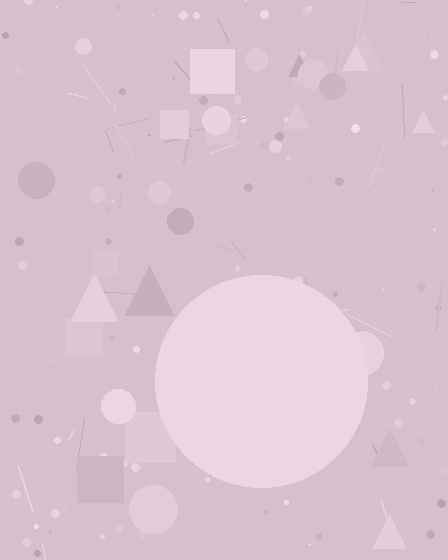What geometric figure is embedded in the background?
A circle is embedded in the background.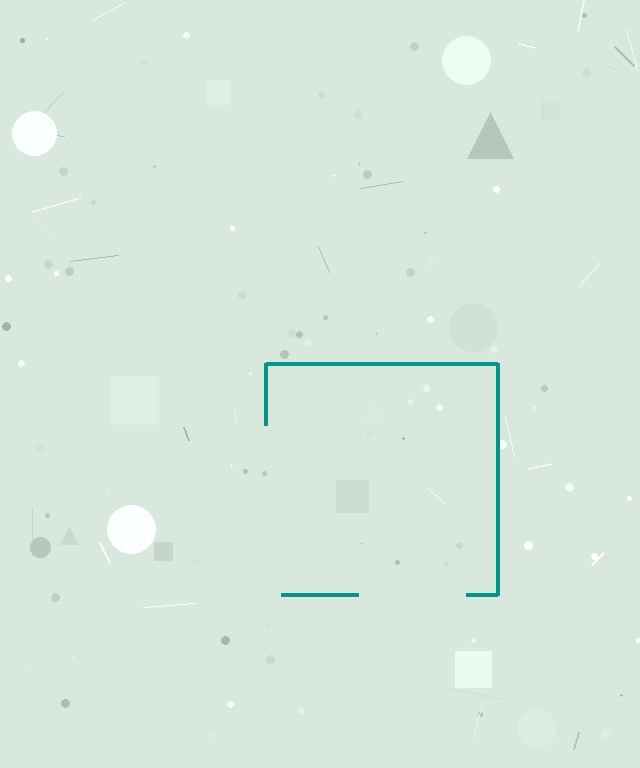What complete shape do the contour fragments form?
The contour fragments form a square.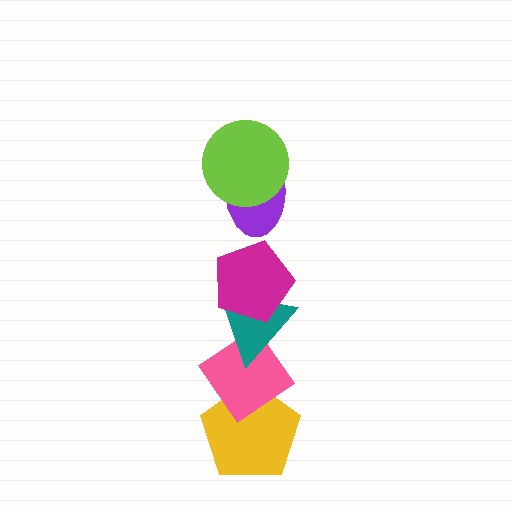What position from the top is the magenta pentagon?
The magenta pentagon is 3rd from the top.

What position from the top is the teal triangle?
The teal triangle is 4th from the top.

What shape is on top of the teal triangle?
The magenta pentagon is on top of the teal triangle.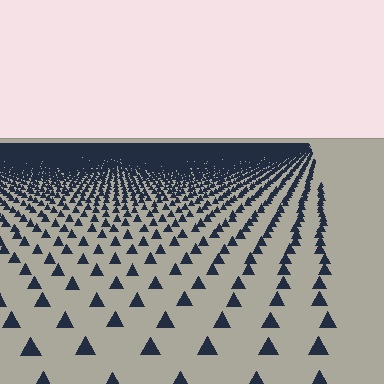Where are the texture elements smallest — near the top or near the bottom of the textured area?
Near the top.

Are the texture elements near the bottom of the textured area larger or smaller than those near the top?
Larger. Near the bottom, elements are closer to the viewer and appear at a bigger on-screen size.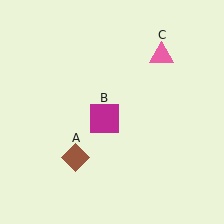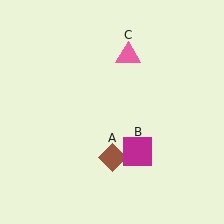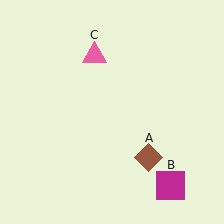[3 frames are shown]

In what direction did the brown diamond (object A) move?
The brown diamond (object A) moved right.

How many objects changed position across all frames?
3 objects changed position: brown diamond (object A), magenta square (object B), pink triangle (object C).